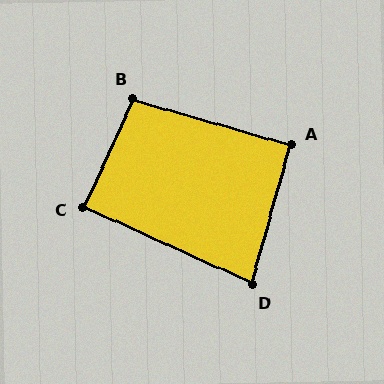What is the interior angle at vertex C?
Approximately 90 degrees (approximately right).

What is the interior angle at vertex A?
Approximately 90 degrees (approximately right).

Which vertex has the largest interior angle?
B, at approximately 99 degrees.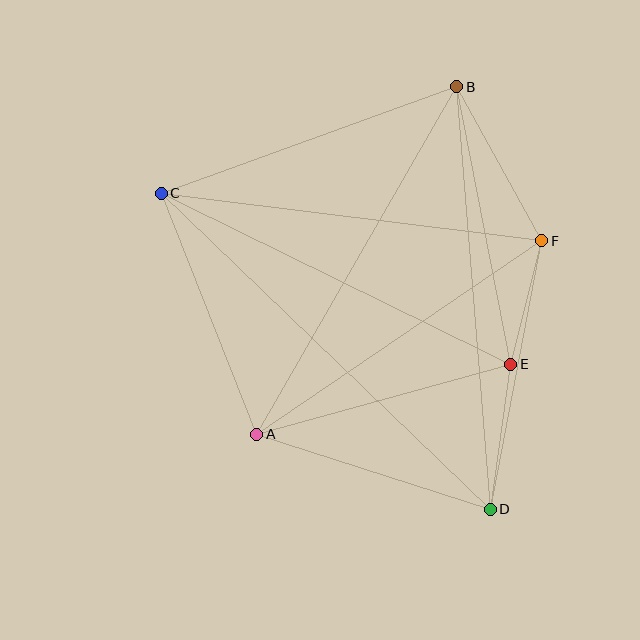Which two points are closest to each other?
Points E and F are closest to each other.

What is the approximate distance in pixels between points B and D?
The distance between B and D is approximately 424 pixels.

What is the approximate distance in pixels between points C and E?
The distance between C and E is approximately 389 pixels.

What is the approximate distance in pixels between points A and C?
The distance between A and C is approximately 259 pixels.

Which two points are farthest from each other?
Points C and D are farthest from each other.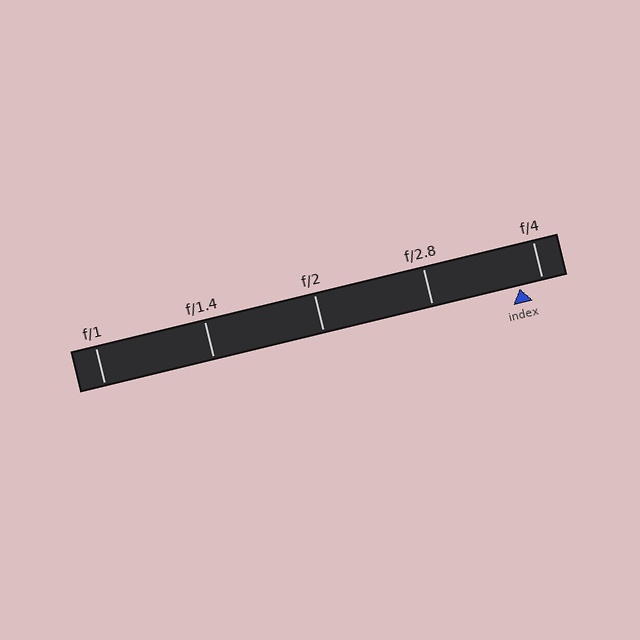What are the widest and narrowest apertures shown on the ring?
The widest aperture shown is f/1 and the narrowest is f/4.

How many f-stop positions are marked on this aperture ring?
There are 5 f-stop positions marked.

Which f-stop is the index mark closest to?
The index mark is closest to f/4.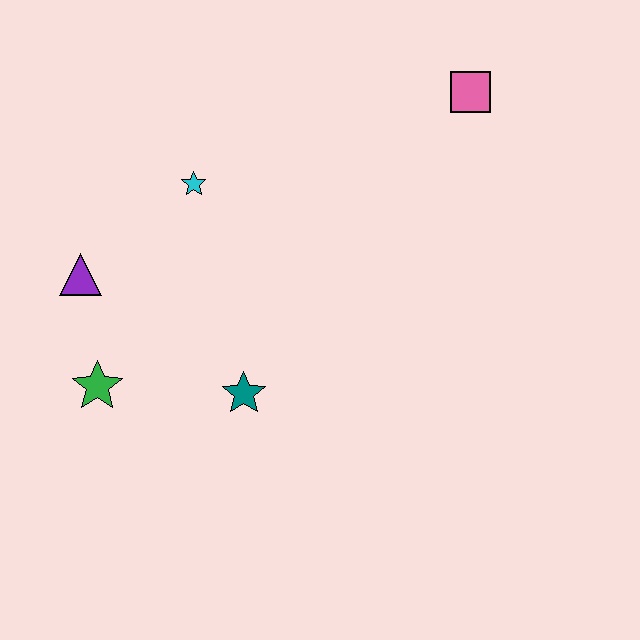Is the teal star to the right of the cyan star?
Yes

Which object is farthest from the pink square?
The green star is farthest from the pink square.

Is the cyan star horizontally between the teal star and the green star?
Yes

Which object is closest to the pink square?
The cyan star is closest to the pink square.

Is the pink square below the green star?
No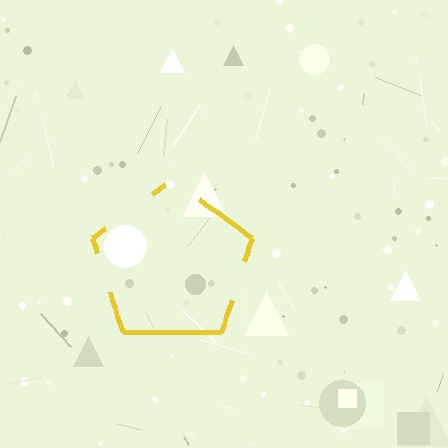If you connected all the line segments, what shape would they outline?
They would outline a pentagon.